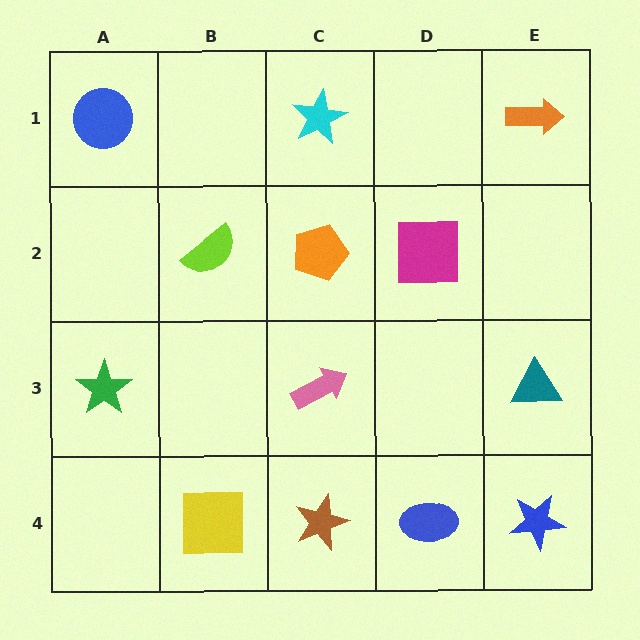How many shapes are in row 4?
4 shapes.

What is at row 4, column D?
A blue ellipse.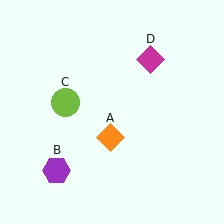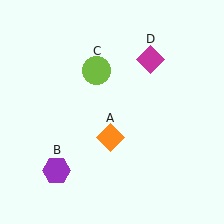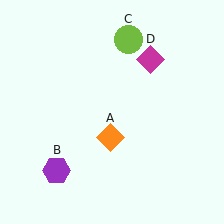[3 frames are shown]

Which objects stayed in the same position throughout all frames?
Orange diamond (object A) and purple hexagon (object B) and magenta diamond (object D) remained stationary.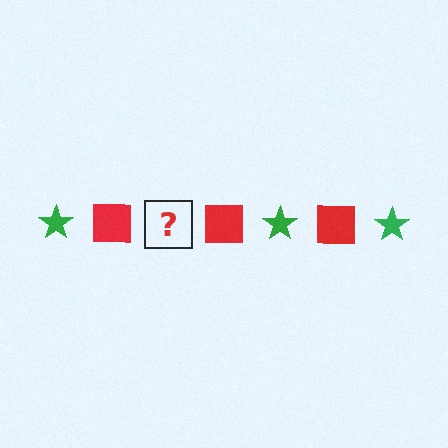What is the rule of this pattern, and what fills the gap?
The rule is that the pattern alternates between green star and red square. The gap should be filled with a green star.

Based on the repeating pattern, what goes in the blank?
The blank should be a green star.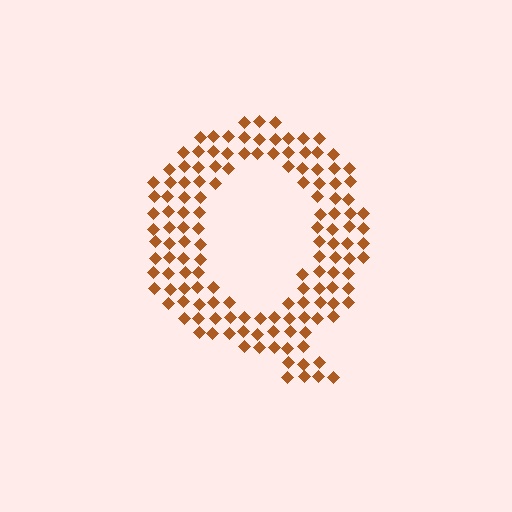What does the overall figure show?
The overall figure shows the letter Q.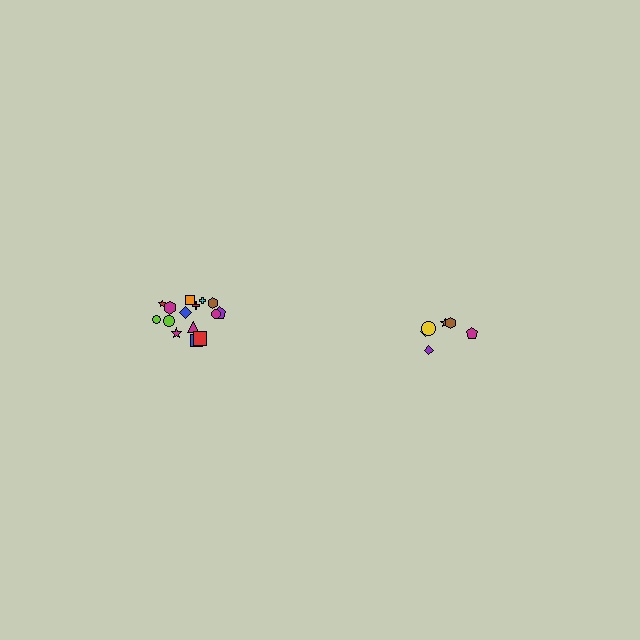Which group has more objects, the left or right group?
The left group.